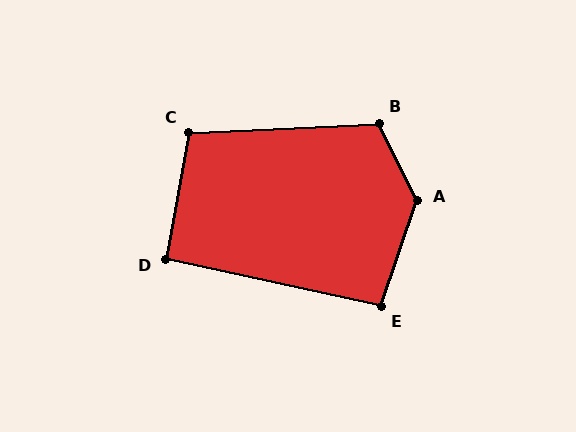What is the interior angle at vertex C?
Approximately 103 degrees (obtuse).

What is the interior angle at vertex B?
Approximately 114 degrees (obtuse).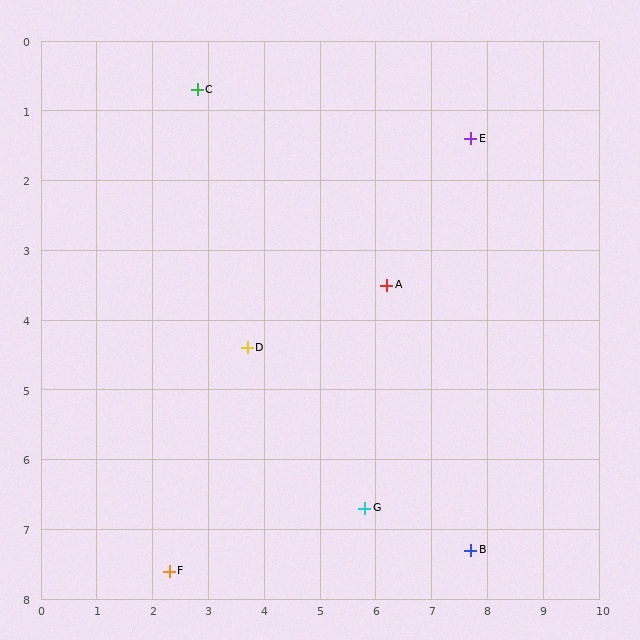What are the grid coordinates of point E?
Point E is at approximately (7.7, 1.4).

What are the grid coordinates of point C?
Point C is at approximately (2.8, 0.7).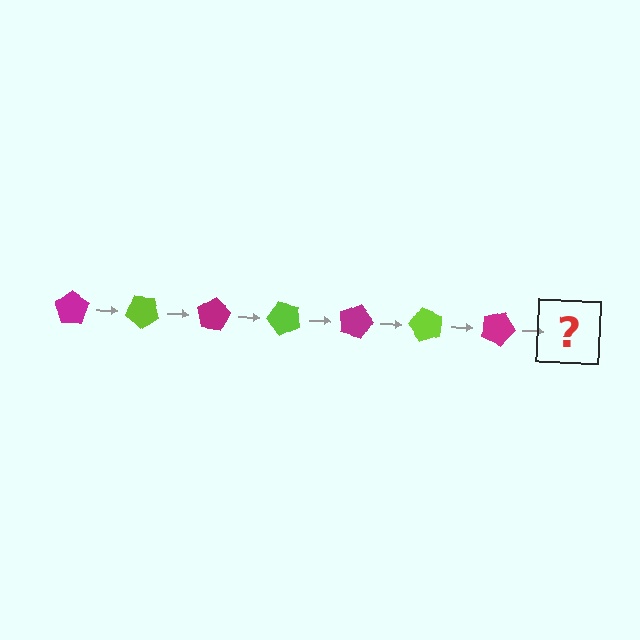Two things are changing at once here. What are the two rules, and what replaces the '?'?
The two rules are that it rotates 40 degrees each step and the color cycles through magenta and lime. The '?' should be a lime pentagon, rotated 280 degrees from the start.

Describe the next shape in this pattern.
It should be a lime pentagon, rotated 280 degrees from the start.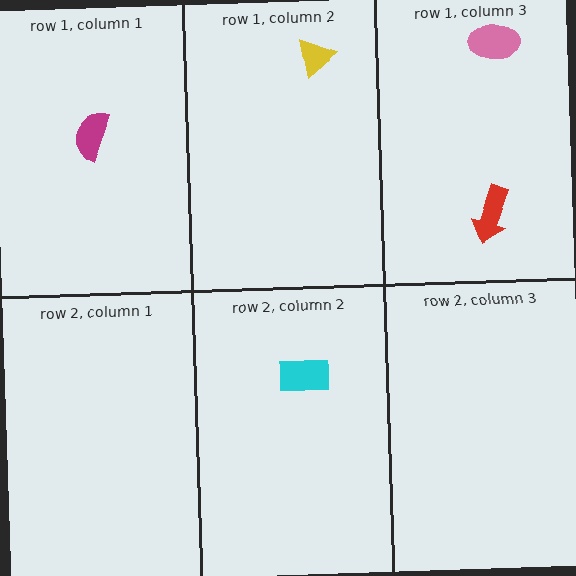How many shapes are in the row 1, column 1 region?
1.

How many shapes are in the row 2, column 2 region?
1.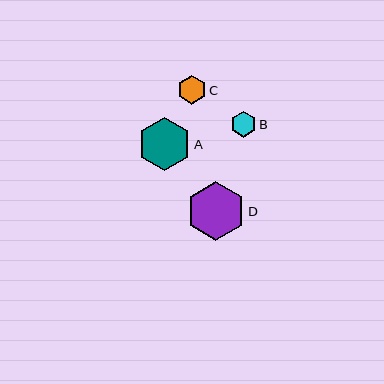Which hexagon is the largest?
Hexagon D is the largest with a size of approximately 59 pixels.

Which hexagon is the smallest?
Hexagon B is the smallest with a size of approximately 26 pixels.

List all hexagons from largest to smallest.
From largest to smallest: D, A, C, B.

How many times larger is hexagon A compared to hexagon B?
Hexagon A is approximately 2.0 times the size of hexagon B.